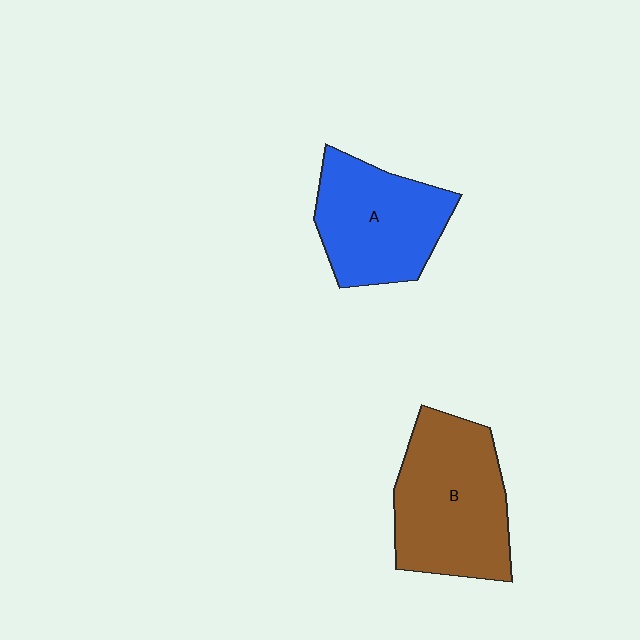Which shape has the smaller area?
Shape A (blue).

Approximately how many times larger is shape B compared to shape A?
Approximately 1.2 times.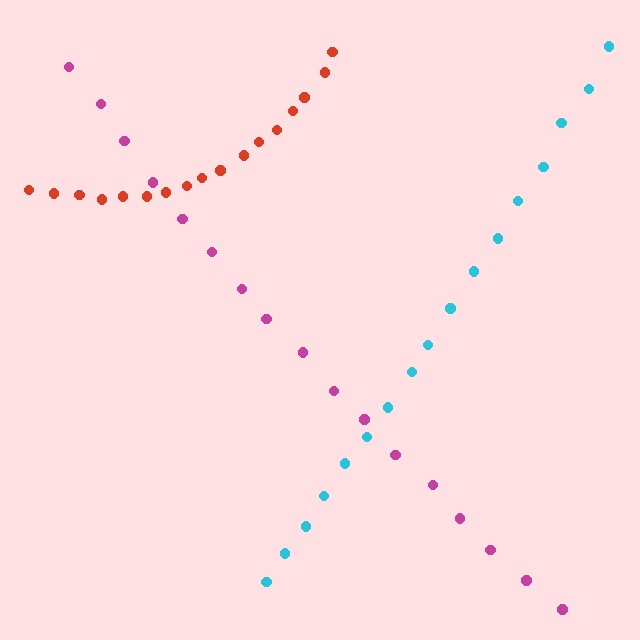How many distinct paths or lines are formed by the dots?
There are 3 distinct paths.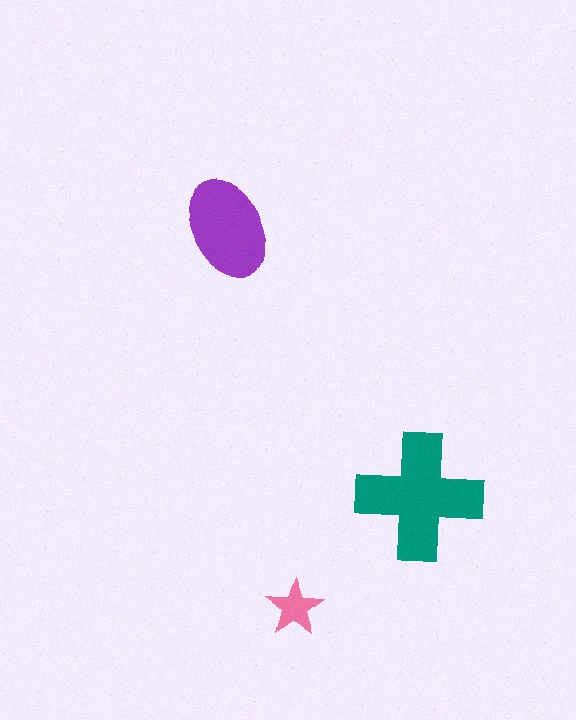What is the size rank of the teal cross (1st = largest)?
1st.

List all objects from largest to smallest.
The teal cross, the purple ellipse, the pink star.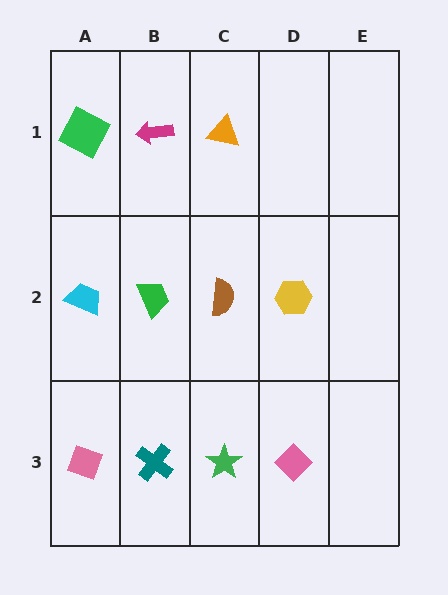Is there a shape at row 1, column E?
No, that cell is empty.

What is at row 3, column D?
A pink diamond.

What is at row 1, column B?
A magenta arrow.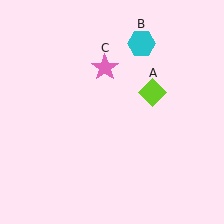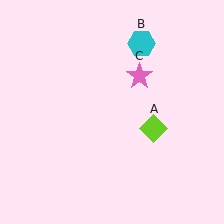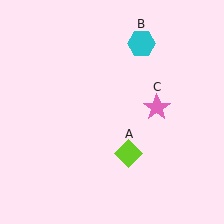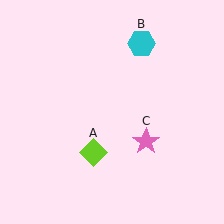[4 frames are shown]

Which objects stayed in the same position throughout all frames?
Cyan hexagon (object B) remained stationary.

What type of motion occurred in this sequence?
The lime diamond (object A), pink star (object C) rotated clockwise around the center of the scene.